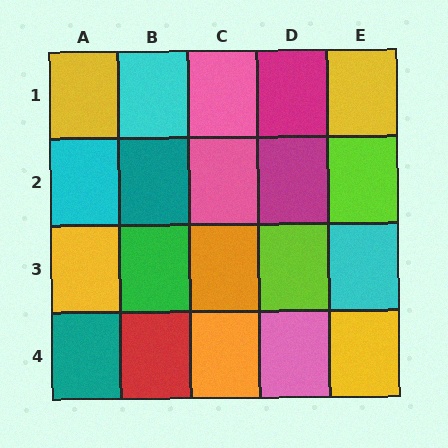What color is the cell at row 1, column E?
Yellow.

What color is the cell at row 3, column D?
Lime.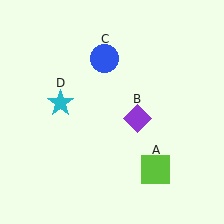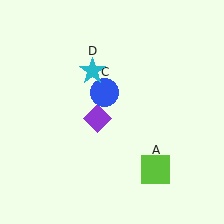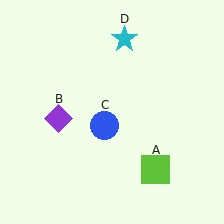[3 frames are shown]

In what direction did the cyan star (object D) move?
The cyan star (object D) moved up and to the right.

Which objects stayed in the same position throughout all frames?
Lime square (object A) remained stationary.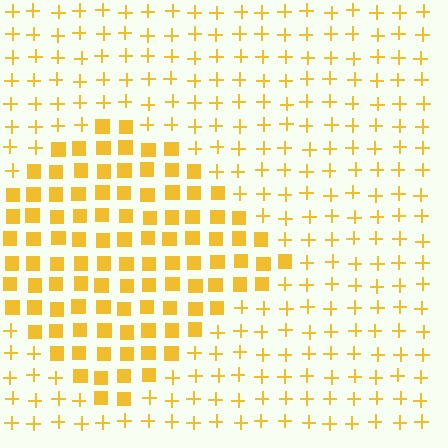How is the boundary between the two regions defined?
The boundary is defined by a change in element shape: squares inside vs. plus signs outside. All elements share the same color and spacing.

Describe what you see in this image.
The image is filled with small yellow elements arranged in a uniform grid. A diamond-shaped region contains squares, while the surrounding area contains plus signs. The boundary is defined purely by the change in element shape.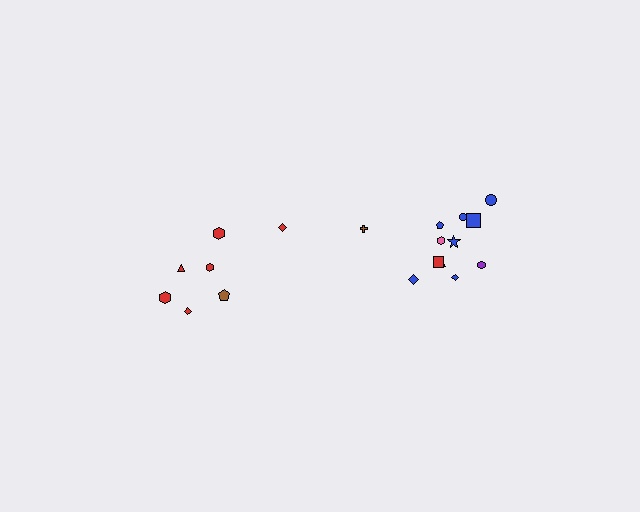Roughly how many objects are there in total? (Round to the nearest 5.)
Roughly 20 objects in total.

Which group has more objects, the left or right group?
The right group.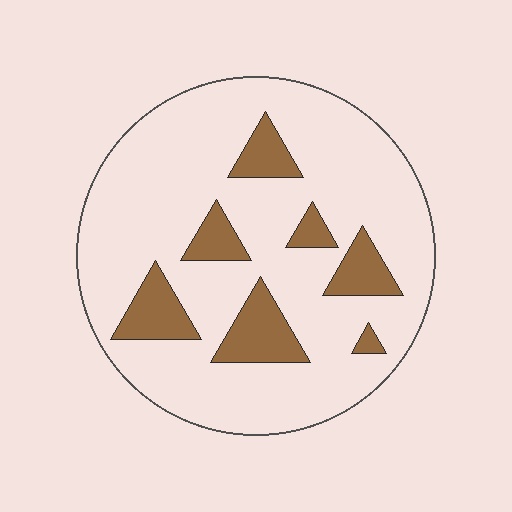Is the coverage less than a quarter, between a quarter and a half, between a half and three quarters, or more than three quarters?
Less than a quarter.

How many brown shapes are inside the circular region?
7.